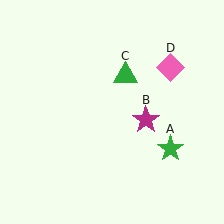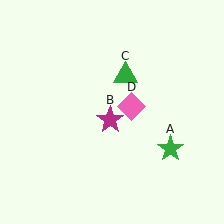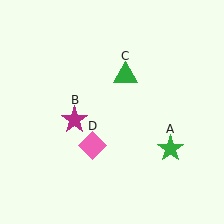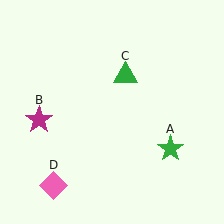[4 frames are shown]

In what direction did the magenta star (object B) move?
The magenta star (object B) moved left.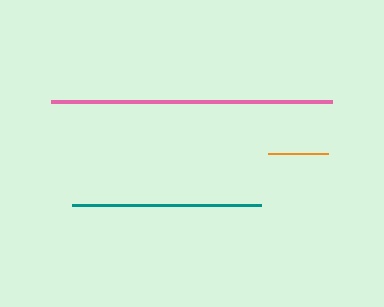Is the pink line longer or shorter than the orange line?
The pink line is longer than the orange line.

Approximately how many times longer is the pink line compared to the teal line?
The pink line is approximately 1.5 times the length of the teal line.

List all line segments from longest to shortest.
From longest to shortest: pink, teal, orange.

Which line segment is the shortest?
The orange line is the shortest at approximately 60 pixels.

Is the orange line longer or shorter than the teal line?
The teal line is longer than the orange line.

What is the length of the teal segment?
The teal segment is approximately 189 pixels long.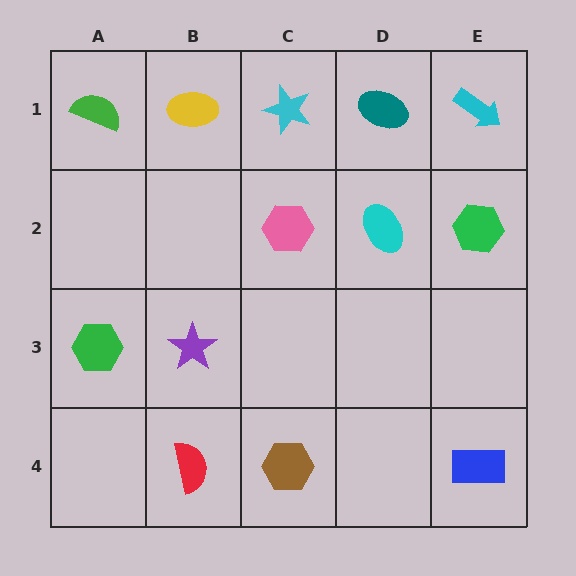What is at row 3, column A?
A green hexagon.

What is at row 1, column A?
A green semicircle.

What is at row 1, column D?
A teal ellipse.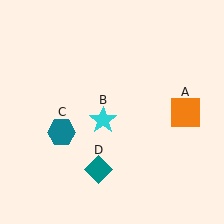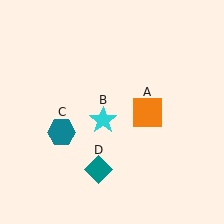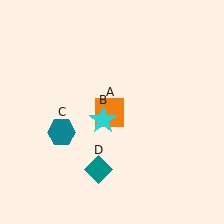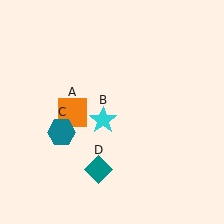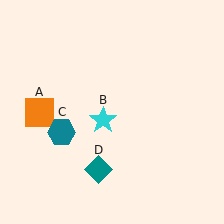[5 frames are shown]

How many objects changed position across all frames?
1 object changed position: orange square (object A).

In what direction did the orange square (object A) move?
The orange square (object A) moved left.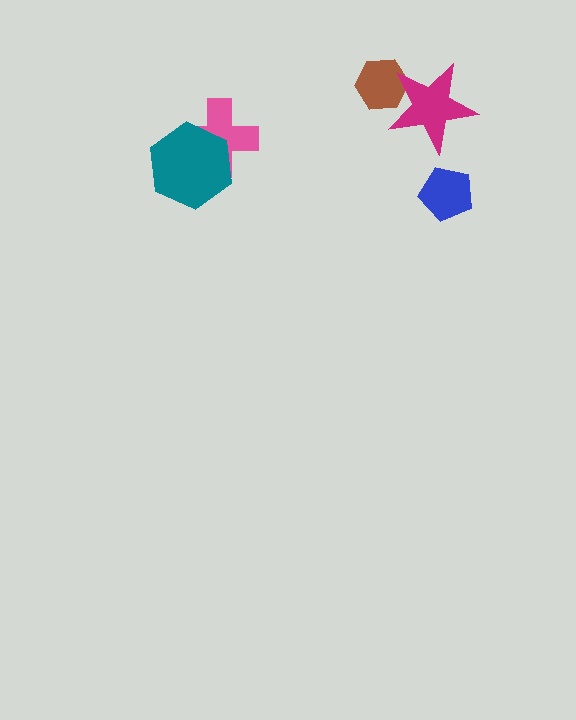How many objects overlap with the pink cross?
1 object overlaps with the pink cross.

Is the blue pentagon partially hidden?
No, no other shape covers it.